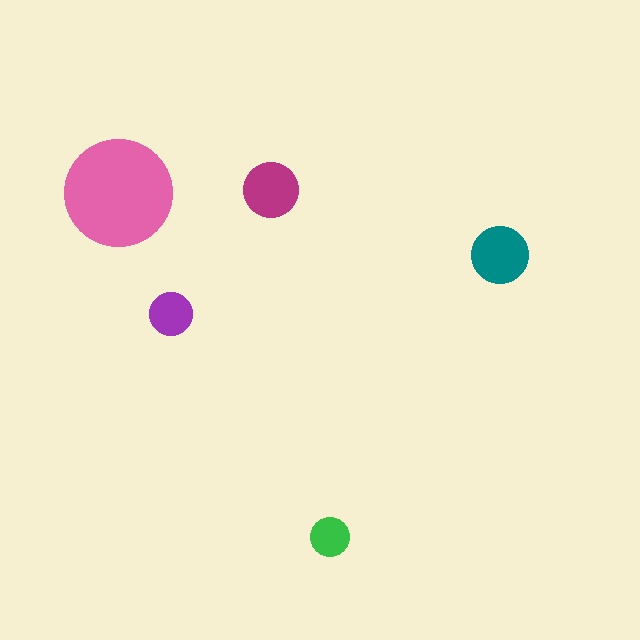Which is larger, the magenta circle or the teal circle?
The teal one.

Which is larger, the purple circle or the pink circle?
The pink one.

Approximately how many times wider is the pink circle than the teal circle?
About 2 times wider.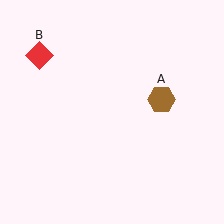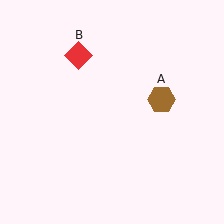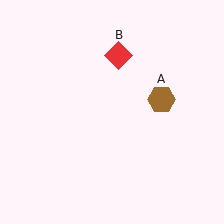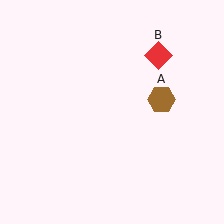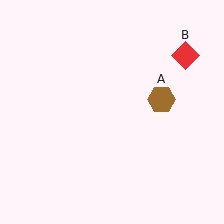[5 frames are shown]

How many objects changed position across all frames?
1 object changed position: red diamond (object B).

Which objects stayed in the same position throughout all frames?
Brown hexagon (object A) remained stationary.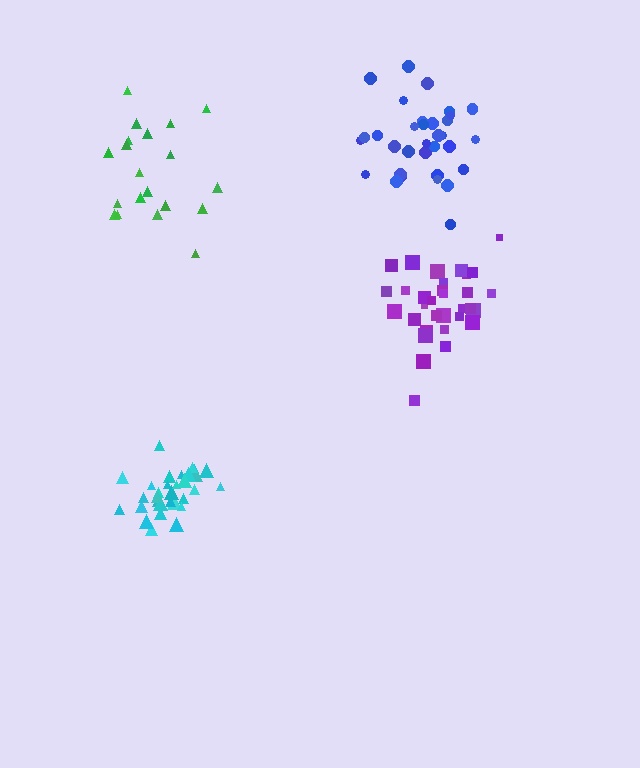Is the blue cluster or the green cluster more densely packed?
Blue.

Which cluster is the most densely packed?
Cyan.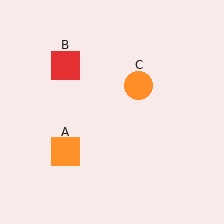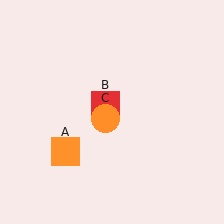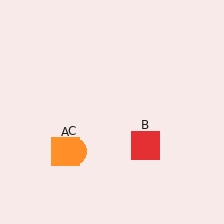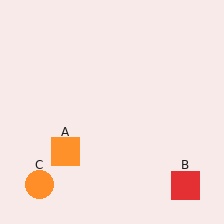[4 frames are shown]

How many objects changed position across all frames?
2 objects changed position: red square (object B), orange circle (object C).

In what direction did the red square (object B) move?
The red square (object B) moved down and to the right.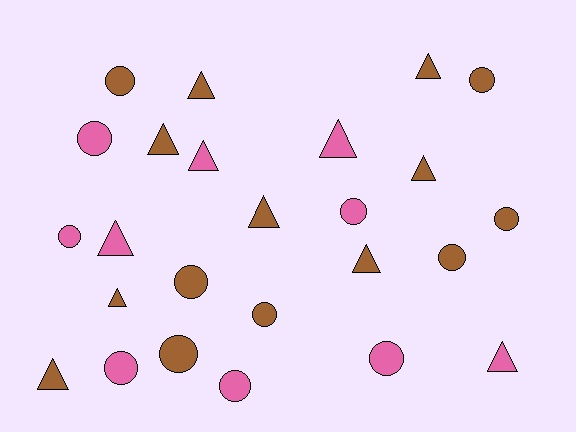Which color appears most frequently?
Brown, with 15 objects.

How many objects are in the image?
There are 25 objects.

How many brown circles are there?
There are 7 brown circles.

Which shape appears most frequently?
Circle, with 13 objects.